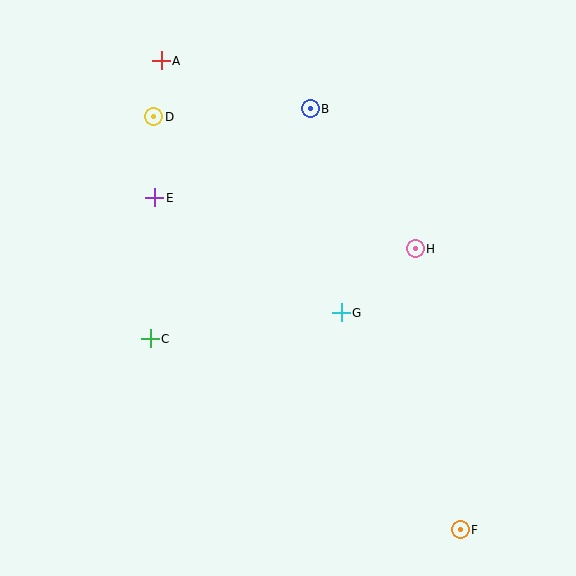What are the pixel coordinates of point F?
Point F is at (460, 530).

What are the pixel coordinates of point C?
Point C is at (150, 339).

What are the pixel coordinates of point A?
Point A is at (161, 61).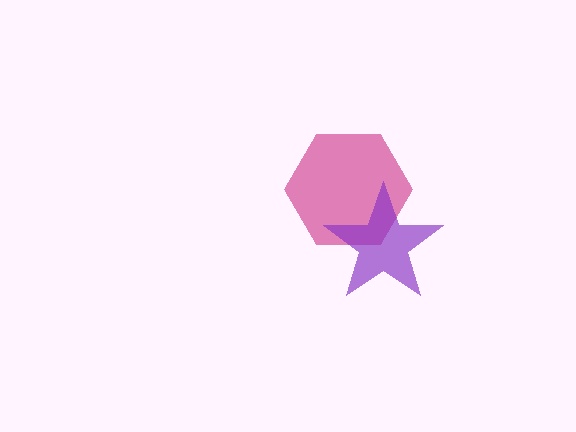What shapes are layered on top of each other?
The layered shapes are: a magenta hexagon, a purple star.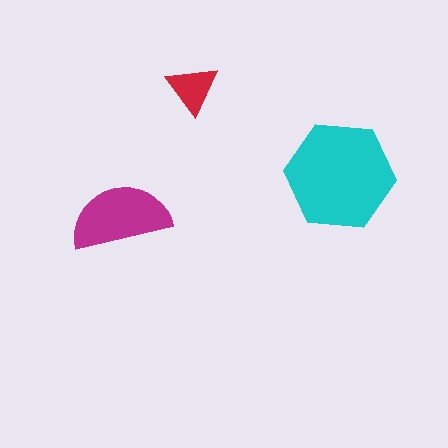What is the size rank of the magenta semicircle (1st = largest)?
2nd.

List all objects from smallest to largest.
The red triangle, the magenta semicircle, the cyan hexagon.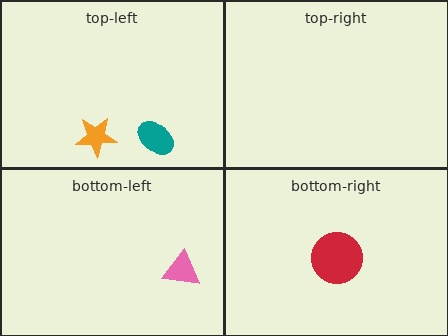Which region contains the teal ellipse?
The top-left region.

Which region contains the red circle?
The bottom-right region.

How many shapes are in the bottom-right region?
1.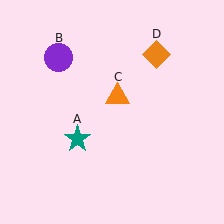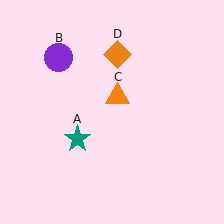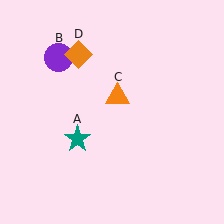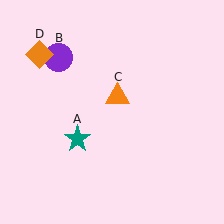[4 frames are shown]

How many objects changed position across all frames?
1 object changed position: orange diamond (object D).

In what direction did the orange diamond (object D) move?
The orange diamond (object D) moved left.